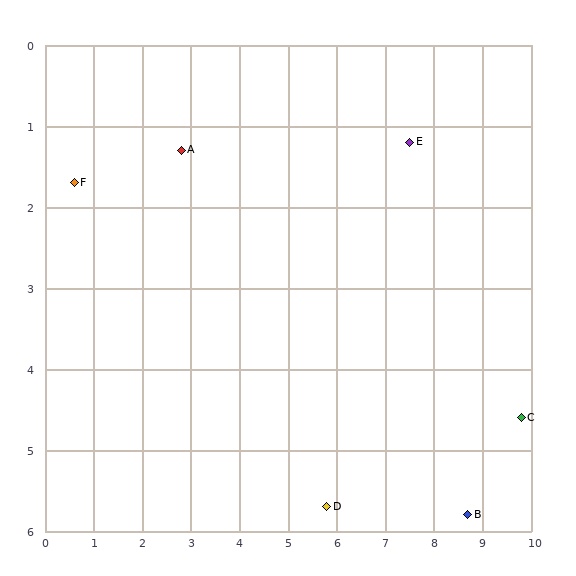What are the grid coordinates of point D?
Point D is at approximately (5.8, 5.7).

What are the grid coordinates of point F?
Point F is at approximately (0.6, 1.7).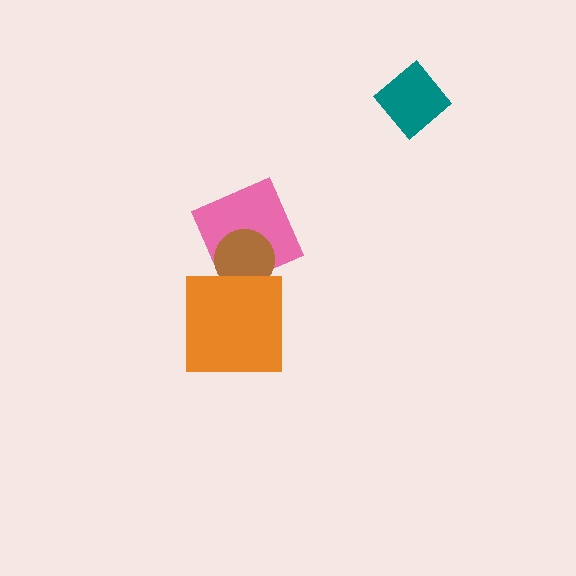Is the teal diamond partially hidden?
No, no other shape covers it.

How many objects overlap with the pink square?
1 object overlaps with the pink square.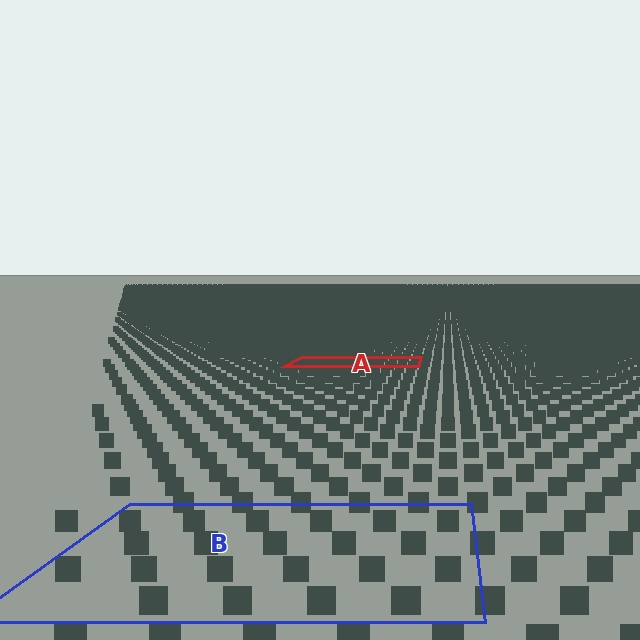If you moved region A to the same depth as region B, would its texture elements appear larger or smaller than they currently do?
They would appear larger. At a closer depth, the same texture elements are projected at a bigger on-screen size.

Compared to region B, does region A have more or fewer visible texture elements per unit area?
Region A has more texture elements per unit area — they are packed more densely because it is farther away.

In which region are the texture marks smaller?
The texture marks are smaller in region A, because it is farther away.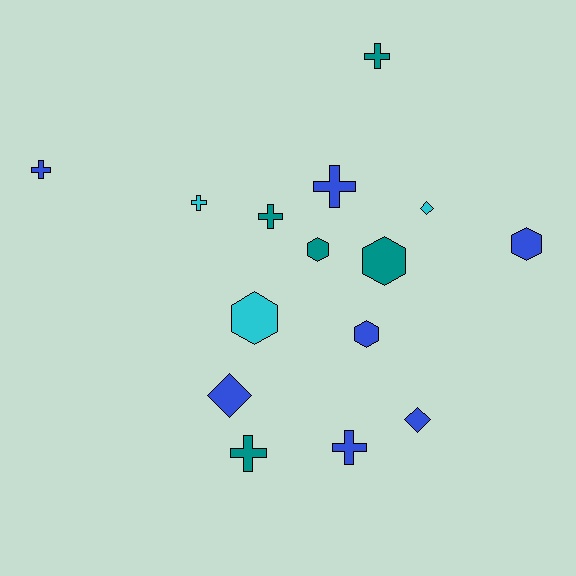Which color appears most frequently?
Blue, with 7 objects.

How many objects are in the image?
There are 15 objects.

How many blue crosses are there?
There are 3 blue crosses.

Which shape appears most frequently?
Cross, with 7 objects.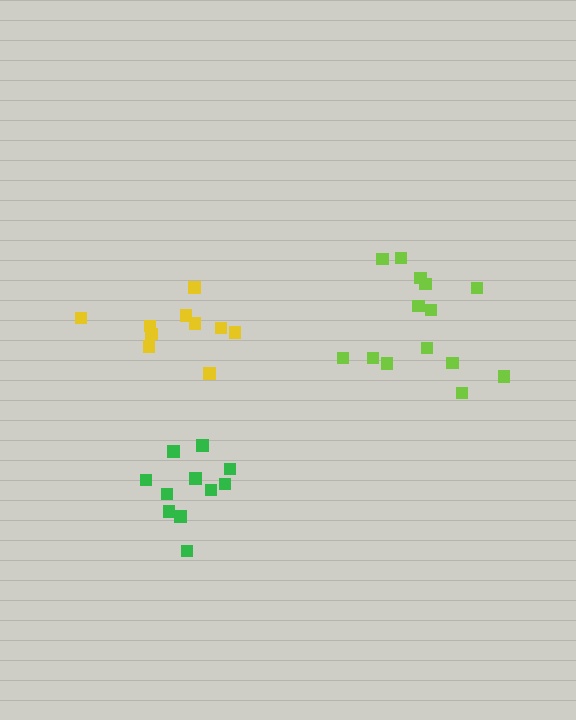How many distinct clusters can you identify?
There are 3 distinct clusters.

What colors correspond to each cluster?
The clusters are colored: lime, yellow, green.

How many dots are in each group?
Group 1: 14 dots, Group 2: 10 dots, Group 3: 11 dots (35 total).